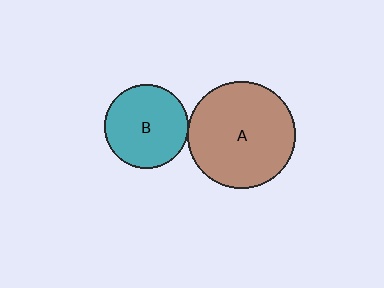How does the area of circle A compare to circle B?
Approximately 1.7 times.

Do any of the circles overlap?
No, none of the circles overlap.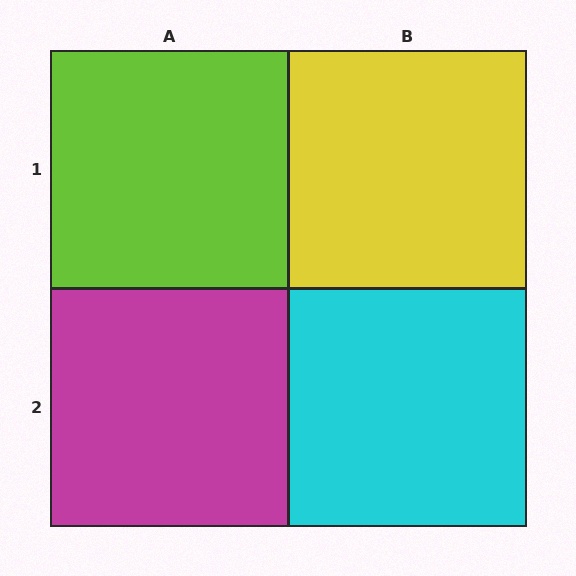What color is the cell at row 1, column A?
Lime.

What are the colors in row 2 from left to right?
Magenta, cyan.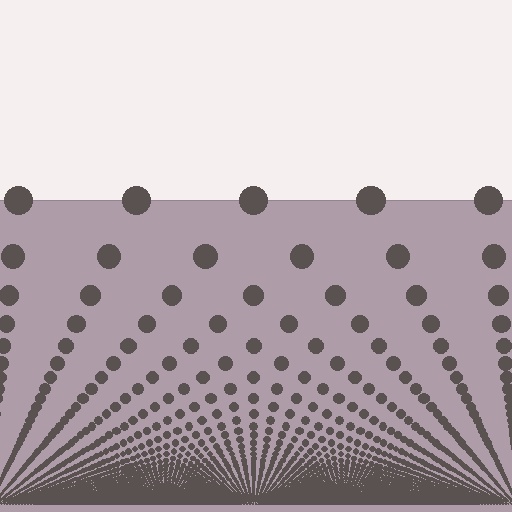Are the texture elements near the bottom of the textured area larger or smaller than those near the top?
Smaller. The gradient is inverted — elements near the bottom are smaller and denser.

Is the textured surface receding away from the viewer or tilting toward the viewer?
The surface appears to tilt toward the viewer. Texture elements get larger and sparser toward the top.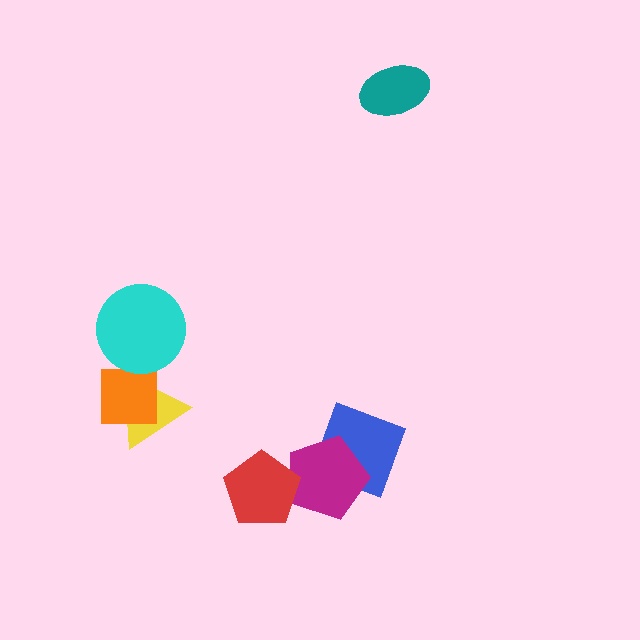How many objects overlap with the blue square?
1 object overlaps with the blue square.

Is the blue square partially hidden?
Yes, it is partially covered by another shape.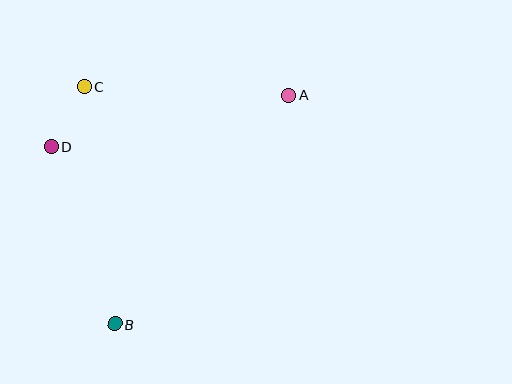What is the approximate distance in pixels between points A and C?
The distance between A and C is approximately 204 pixels.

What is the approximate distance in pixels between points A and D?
The distance between A and D is approximately 243 pixels.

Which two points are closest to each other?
Points C and D are closest to each other.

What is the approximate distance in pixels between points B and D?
The distance between B and D is approximately 188 pixels.